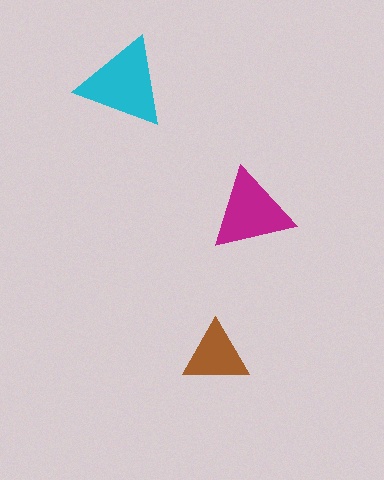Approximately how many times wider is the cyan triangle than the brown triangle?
About 1.5 times wider.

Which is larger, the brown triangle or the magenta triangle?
The magenta one.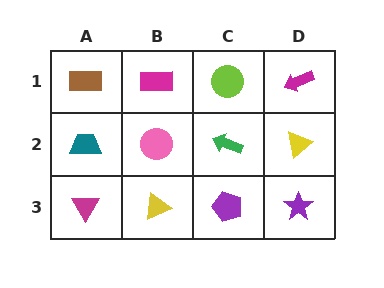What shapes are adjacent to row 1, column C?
A green arrow (row 2, column C), a magenta rectangle (row 1, column B), a magenta arrow (row 1, column D).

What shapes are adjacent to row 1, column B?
A pink circle (row 2, column B), a brown rectangle (row 1, column A), a lime circle (row 1, column C).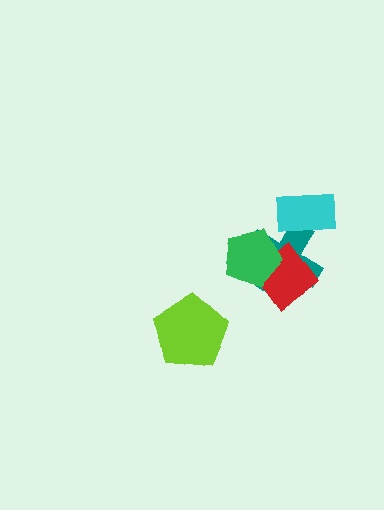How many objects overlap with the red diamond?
2 objects overlap with the red diamond.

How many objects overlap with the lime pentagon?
0 objects overlap with the lime pentagon.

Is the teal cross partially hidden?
Yes, it is partially covered by another shape.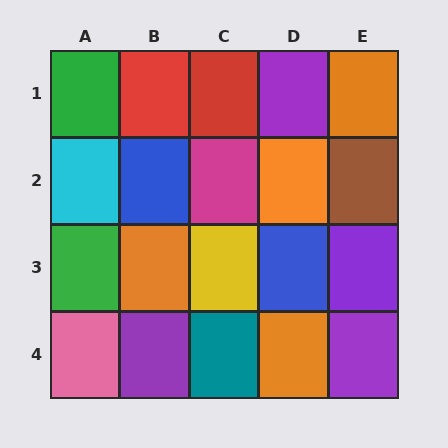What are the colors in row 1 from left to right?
Green, red, red, purple, orange.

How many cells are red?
2 cells are red.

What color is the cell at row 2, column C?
Magenta.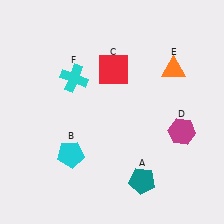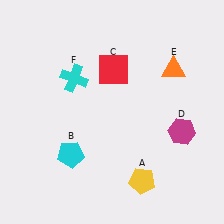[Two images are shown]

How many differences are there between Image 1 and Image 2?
There is 1 difference between the two images.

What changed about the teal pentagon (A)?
In Image 1, A is teal. In Image 2, it changed to yellow.